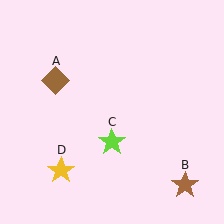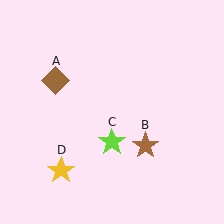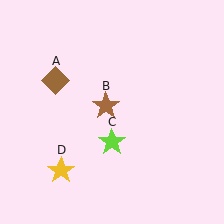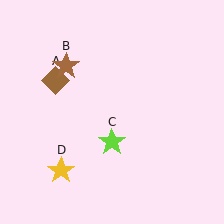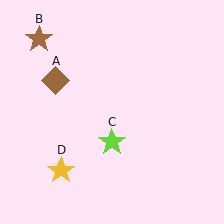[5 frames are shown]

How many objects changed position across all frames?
1 object changed position: brown star (object B).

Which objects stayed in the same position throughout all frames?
Brown diamond (object A) and lime star (object C) and yellow star (object D) remained stationary.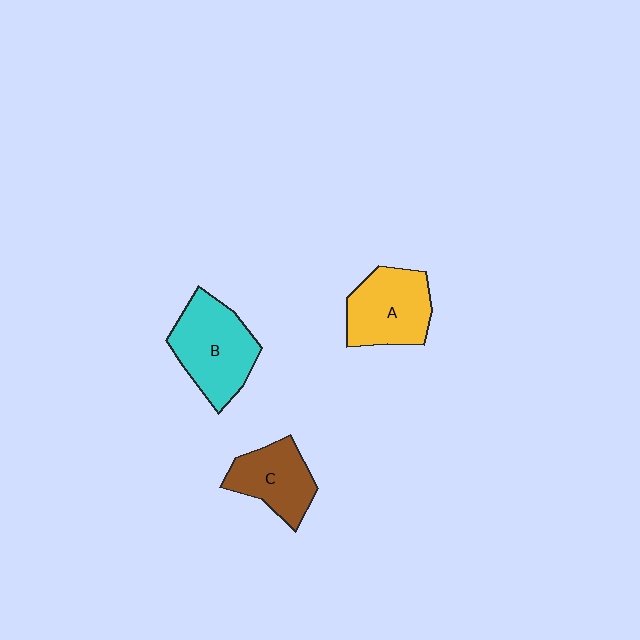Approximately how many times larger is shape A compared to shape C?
Approximately 1.2 times.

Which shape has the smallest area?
Shape C (brown).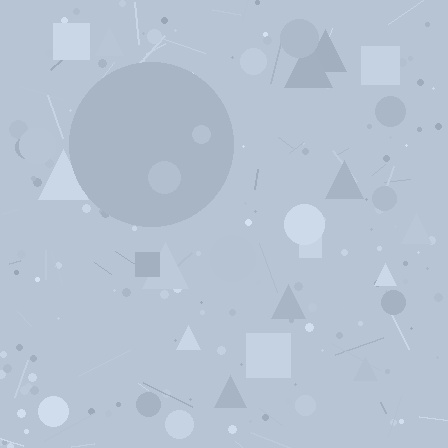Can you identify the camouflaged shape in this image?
The camouflaged shape is a circle.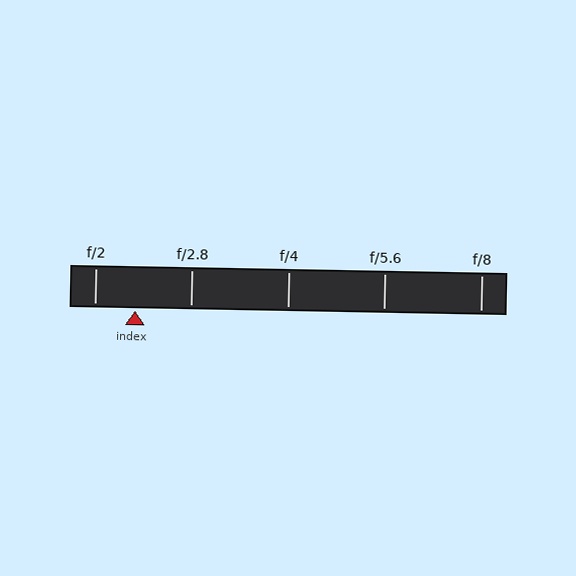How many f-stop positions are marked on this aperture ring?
There are 5 f-stop positions marked.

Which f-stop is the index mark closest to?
The index mark is closest to f/2.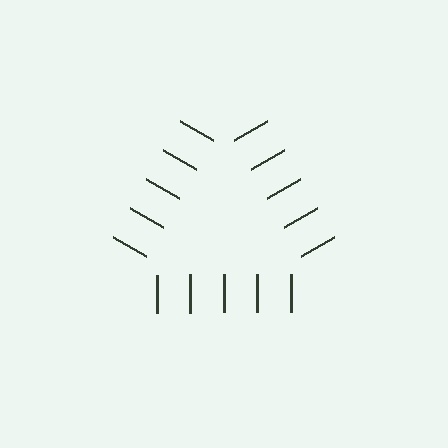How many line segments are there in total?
15 — 5 along each of the 3 edges.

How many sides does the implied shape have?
3 sides — the line-ends trace a triangle.